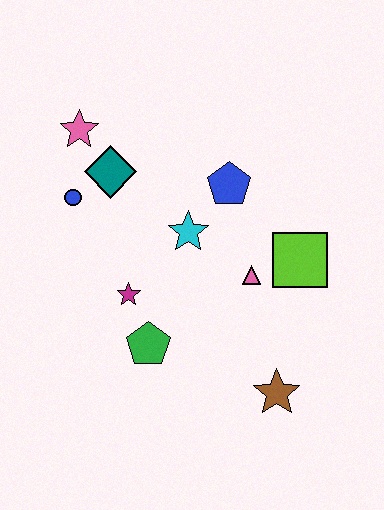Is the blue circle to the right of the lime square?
No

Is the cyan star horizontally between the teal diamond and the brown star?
Yes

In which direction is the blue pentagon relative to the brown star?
The blue pentagon is above the brown star.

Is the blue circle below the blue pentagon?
Yes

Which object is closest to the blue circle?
The teal diamond is closest to the blue circle.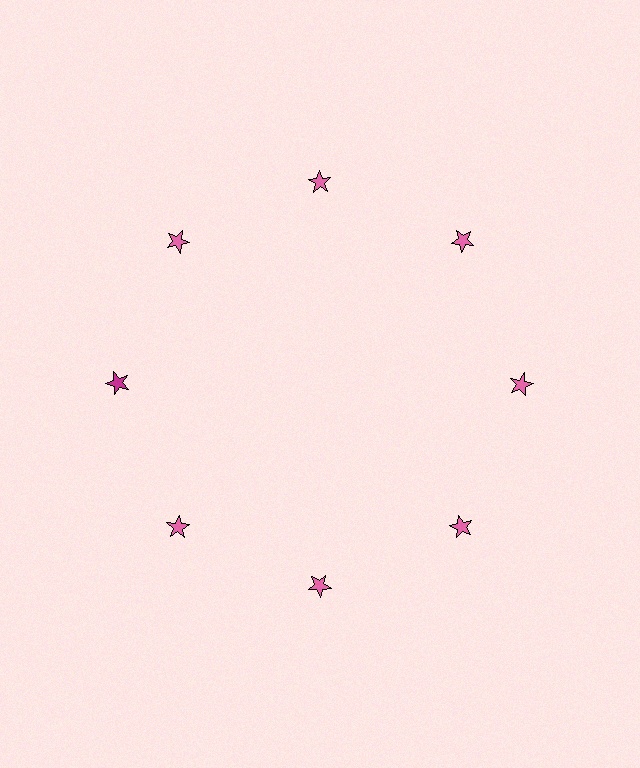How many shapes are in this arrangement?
There are 8 shapes arranged in a ring pattern.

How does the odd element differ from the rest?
It has a different color: magenta instead of pink.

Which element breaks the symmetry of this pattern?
The magenta star at roughly the 9 o'clock position breaks the symmetry. All other shapes are pink stars.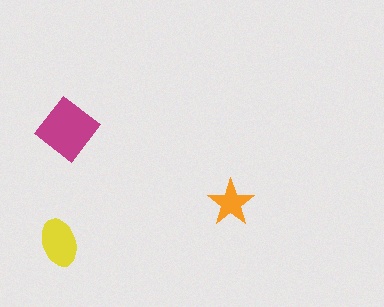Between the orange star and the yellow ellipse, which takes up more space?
The yellow ellipse.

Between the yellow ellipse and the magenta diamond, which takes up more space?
The magenta diamond.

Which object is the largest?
The magenta diamond.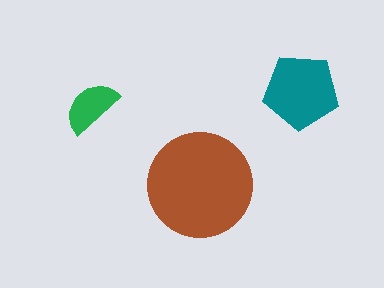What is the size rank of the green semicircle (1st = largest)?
3rd.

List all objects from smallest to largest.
The green semicircle, the teal pentagon, the brown circle.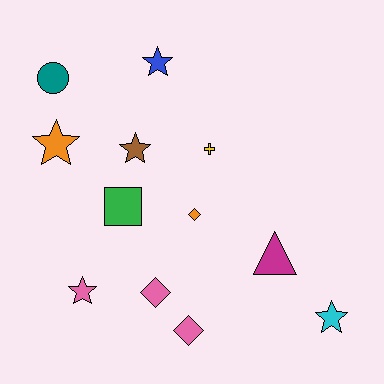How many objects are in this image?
There are 12 objects.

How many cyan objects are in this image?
There is 1 cyan object.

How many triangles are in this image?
There is 1 triangle.